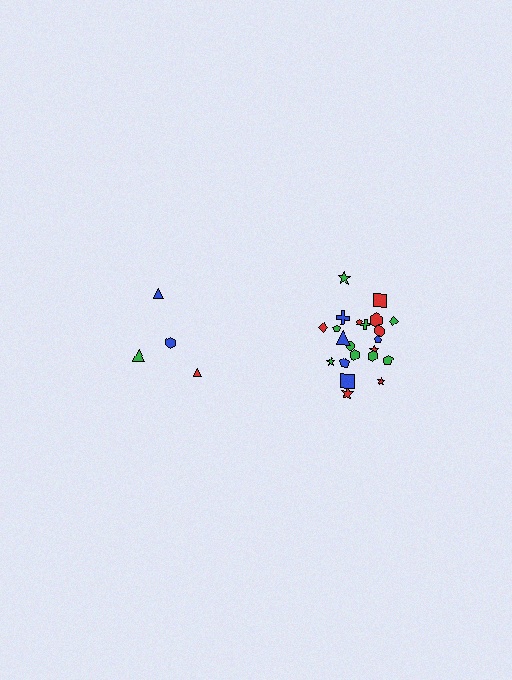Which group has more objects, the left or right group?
The right group.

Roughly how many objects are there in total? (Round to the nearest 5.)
Roughly 25 objects in total.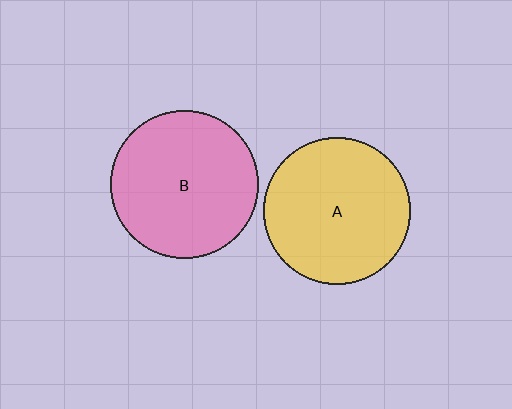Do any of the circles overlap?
No, none of the circles overlap.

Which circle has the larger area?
Circle B (pink).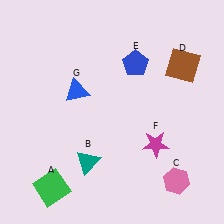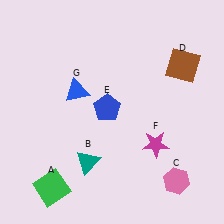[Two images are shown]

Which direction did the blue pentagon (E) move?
The blue pentagon (E) moved down.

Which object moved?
The blue pentagon (E) moved down.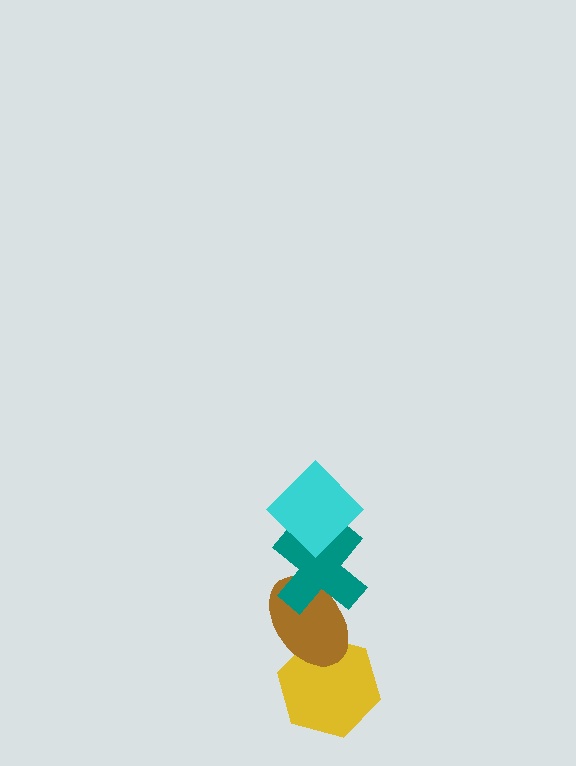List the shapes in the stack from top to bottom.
From top to bottom: the cyan diamond, the teal cross, the brown ellipse, the yellow hexagon.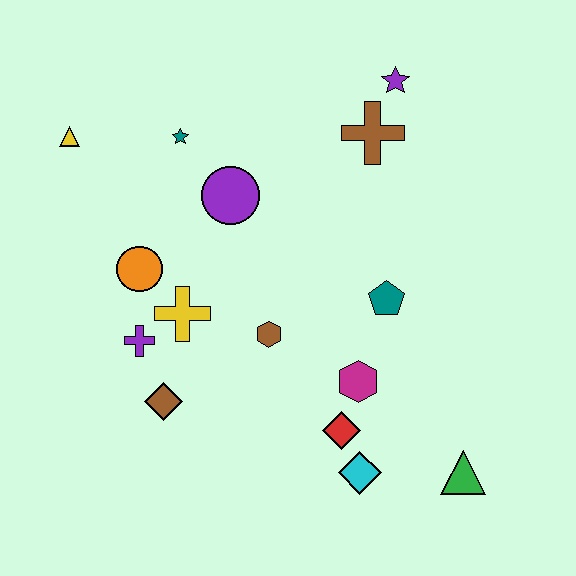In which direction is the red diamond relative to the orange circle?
The red diamond is to the right of the orange circle.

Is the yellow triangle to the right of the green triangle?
No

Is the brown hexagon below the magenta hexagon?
No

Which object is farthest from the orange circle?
The green triangle is farthest from the orange circle.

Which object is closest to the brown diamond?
The purple cross is closest to the brown diamond.